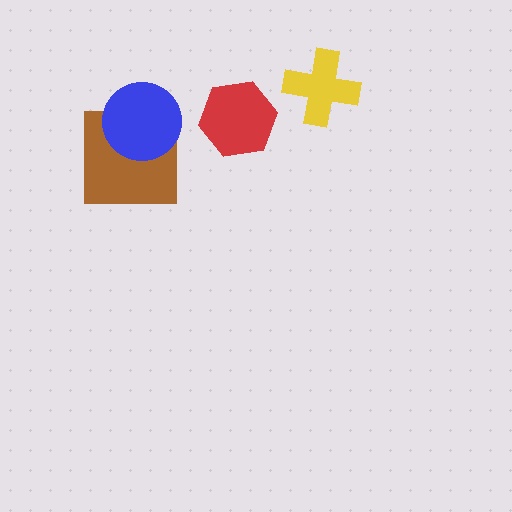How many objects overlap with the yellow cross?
0 objects overlap with the yellow cross.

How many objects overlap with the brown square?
1 object overlaps with the brown square.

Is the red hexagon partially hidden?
No, no other shape covers it.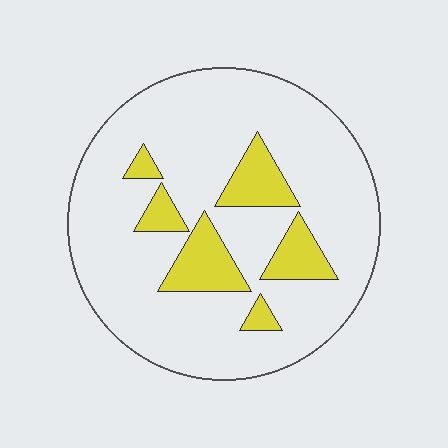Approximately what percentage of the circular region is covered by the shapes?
Approximately 15%.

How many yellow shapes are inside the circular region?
6.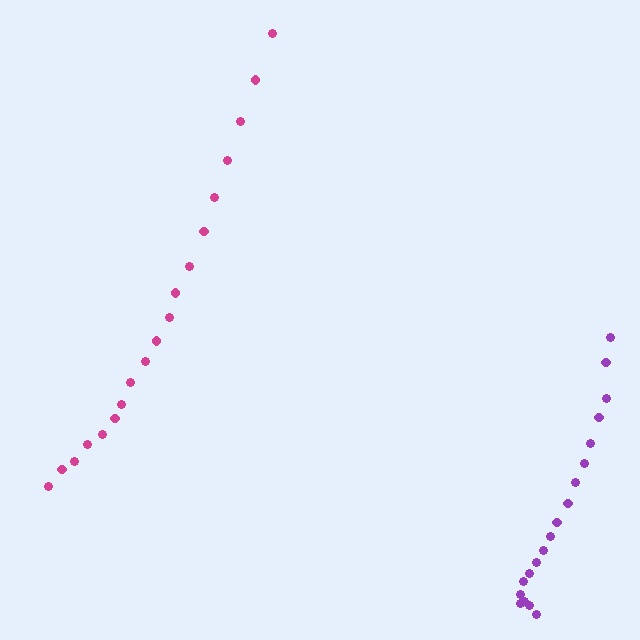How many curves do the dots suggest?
There are 2 distinct paths.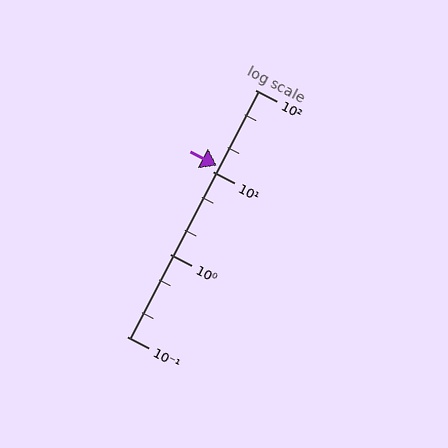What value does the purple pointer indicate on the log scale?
The pointer indicates approximately 12.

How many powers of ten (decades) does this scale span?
The scale spans 3 decades, from 0.1 to 100.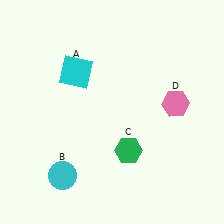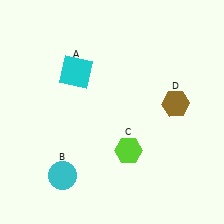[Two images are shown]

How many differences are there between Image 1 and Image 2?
There are 2 differences between the two images.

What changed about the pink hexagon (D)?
In Image 1, D is pink. In Image 2, it changed to brown.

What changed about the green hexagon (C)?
In Image 1, C is green. In Image 2, it changed to lime.